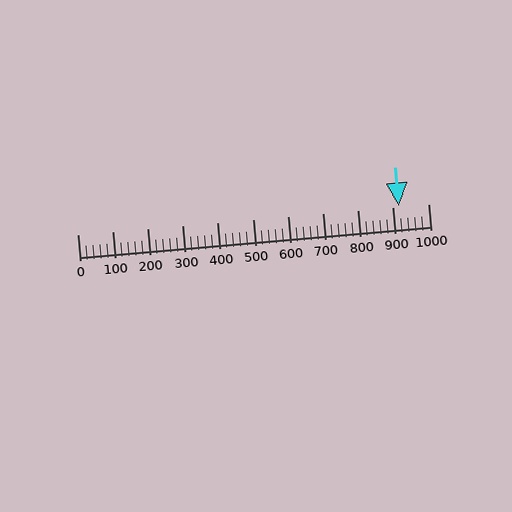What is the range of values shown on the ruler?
The ruler shows values from 0 to 1000.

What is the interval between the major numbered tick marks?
The major tick marks are spaced 100 units apart.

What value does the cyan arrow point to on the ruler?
The cyan arrow points to approximately 915.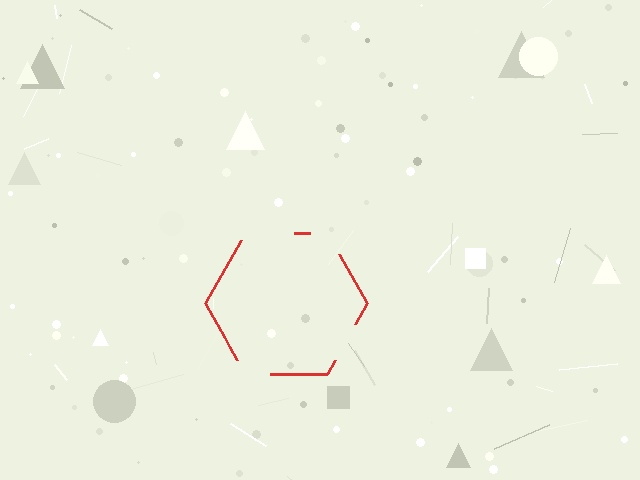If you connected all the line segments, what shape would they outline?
They would outline a hexagon.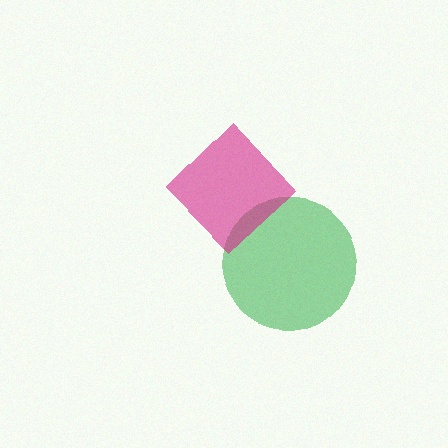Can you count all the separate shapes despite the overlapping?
Yes, there are 2 separate shapes.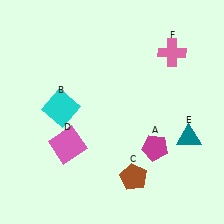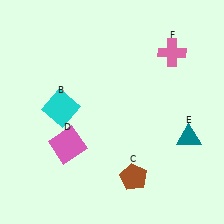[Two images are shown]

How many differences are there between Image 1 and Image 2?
There is 1 difference between the two images.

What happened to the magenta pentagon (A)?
The magenta pentagon (A) was removed in Image 2. It was in the bottom-right area of Image 1.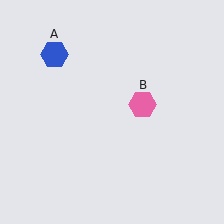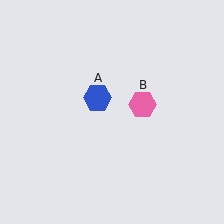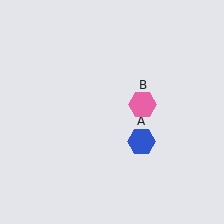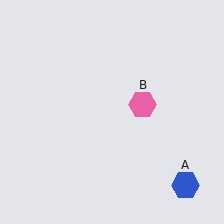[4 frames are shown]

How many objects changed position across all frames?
1 object changed position: blue hexagon (object A).